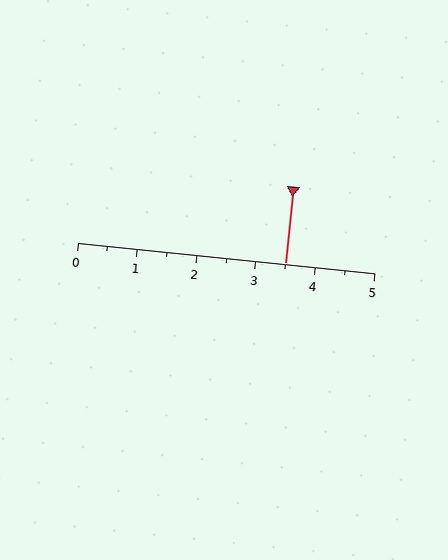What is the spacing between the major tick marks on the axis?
The major ticks are spaced 1 apart.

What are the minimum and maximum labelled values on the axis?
The axis runs from 0 to 5.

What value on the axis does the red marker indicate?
The marker indicates approximately 3.5.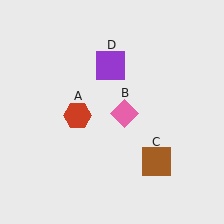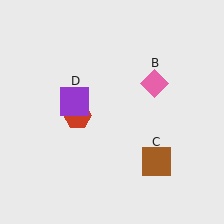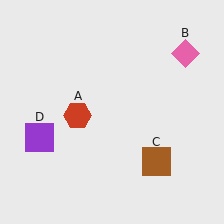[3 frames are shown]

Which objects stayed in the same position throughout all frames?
Red hexagon (object A) and brown square (object C) remained stationary.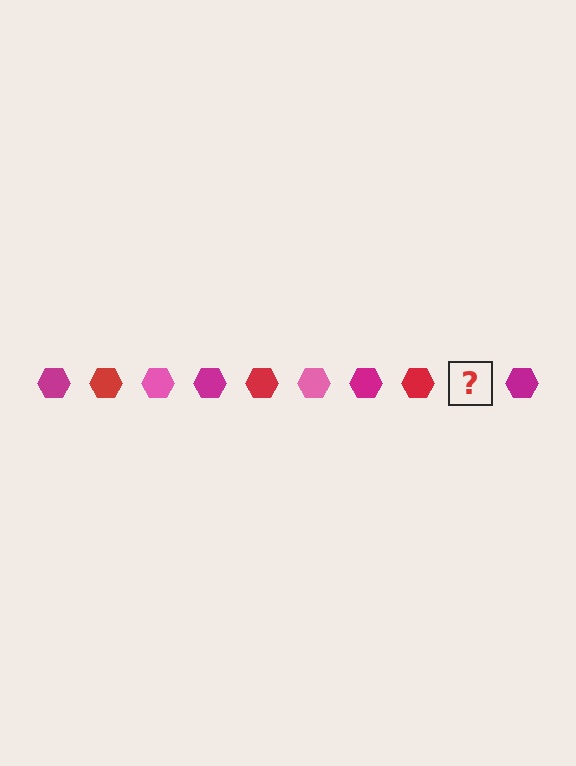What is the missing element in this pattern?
The missing element is a pink hexagon.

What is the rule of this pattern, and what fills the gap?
The rule is that the pattern cycles through magenta, red, pink hexagons. The gap should be filled with a pink hexagon.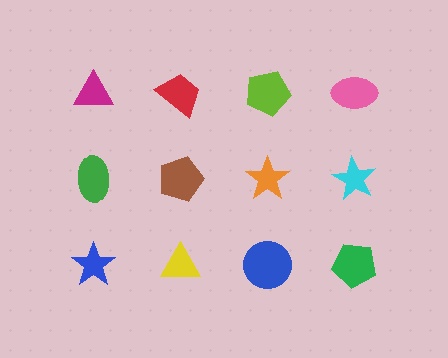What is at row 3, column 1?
A blue star.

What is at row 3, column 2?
A yellow triangle.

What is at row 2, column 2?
A brown pentagon.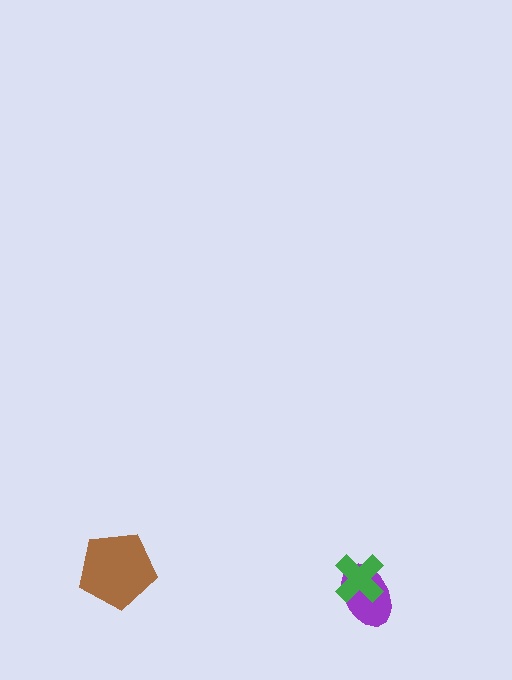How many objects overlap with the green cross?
1 object overlaps with the green cross.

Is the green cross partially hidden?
No, no other shape covers it.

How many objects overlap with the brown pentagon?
0 objects overlap with the brown pentagon.